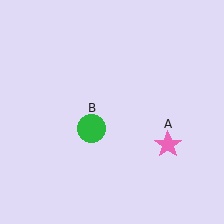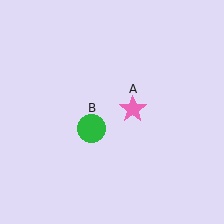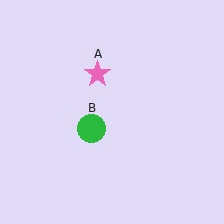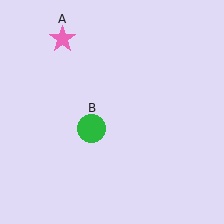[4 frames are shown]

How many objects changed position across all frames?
1 object changed position: pink star (object A).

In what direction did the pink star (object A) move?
The pink star (object A) moved up and to the left.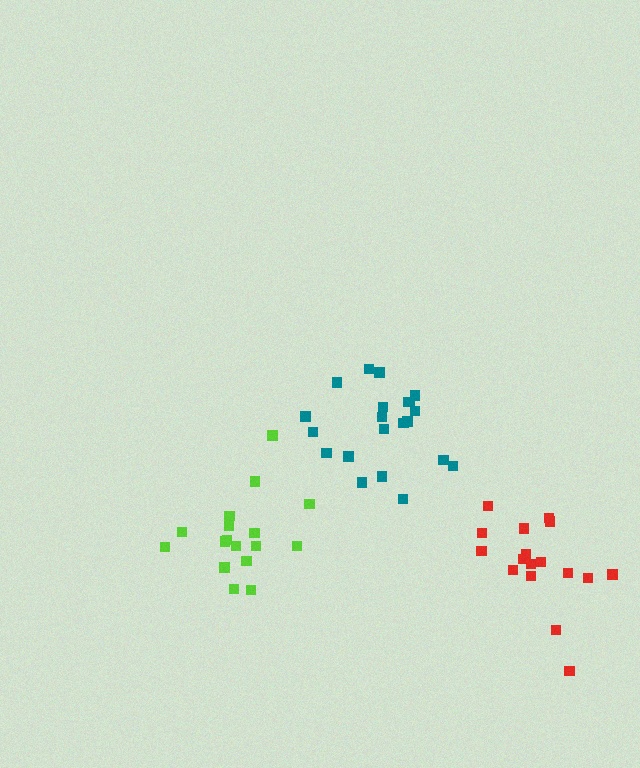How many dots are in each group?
Group 1: 17 dots, Group 2: 21 dots, Group 3: 17 dots (55 total).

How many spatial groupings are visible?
There are 3 spatial groupings.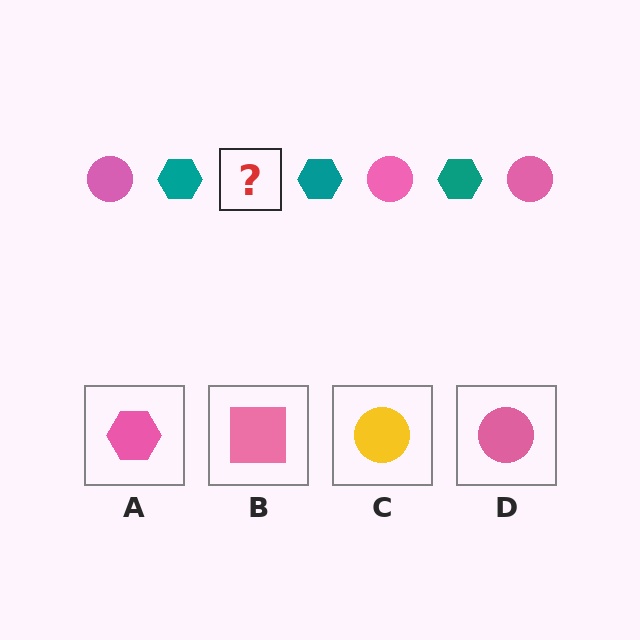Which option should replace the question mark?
Option D.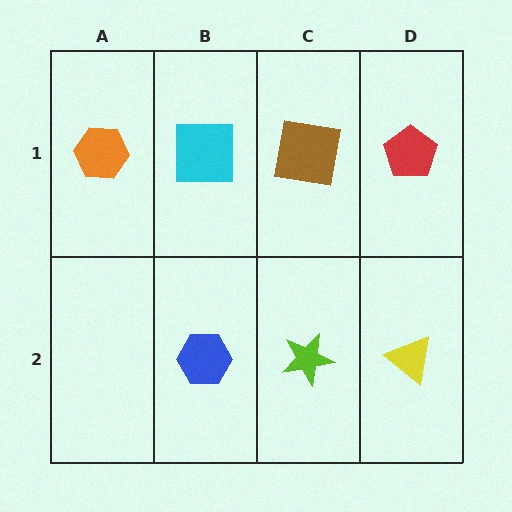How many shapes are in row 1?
4 shapes.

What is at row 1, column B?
A cyan square.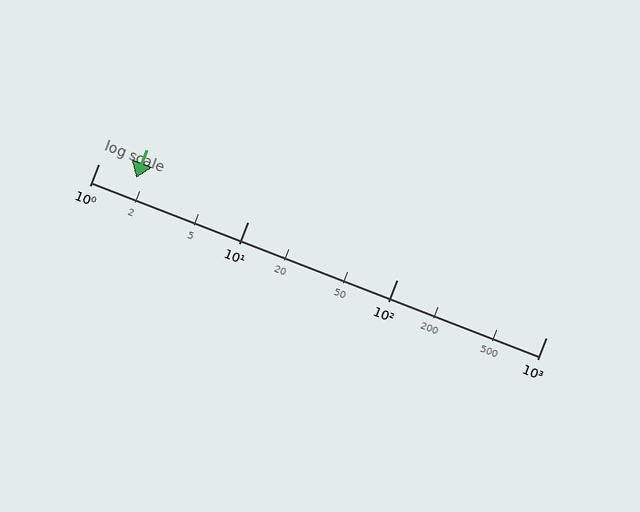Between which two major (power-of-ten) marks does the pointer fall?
The pointer is between 1 and 10.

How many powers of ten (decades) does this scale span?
The scale spans 3 decades, from 1 to 1000.